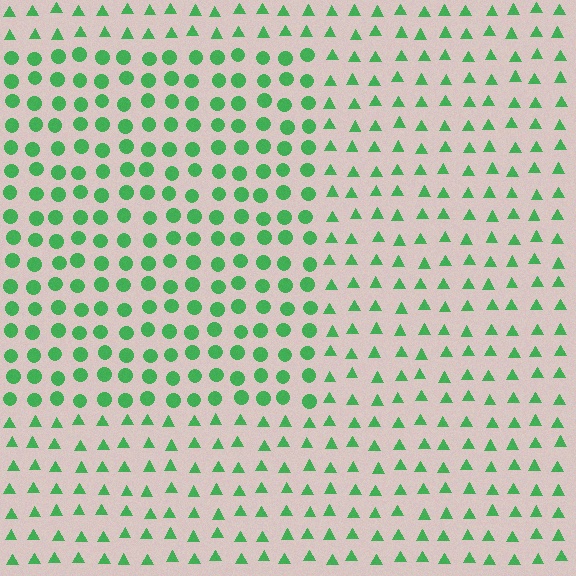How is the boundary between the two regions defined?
The boundary is defined by a change in element shape: circles inside vs. triangles outside. All elements share the same color and spacing.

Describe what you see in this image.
The image is filled with small green elements arranged in a uniform grid. A rectangle-shaped region contains circles, while the surrounding area contains triangles. The boundary is defined purely by the change in element shape.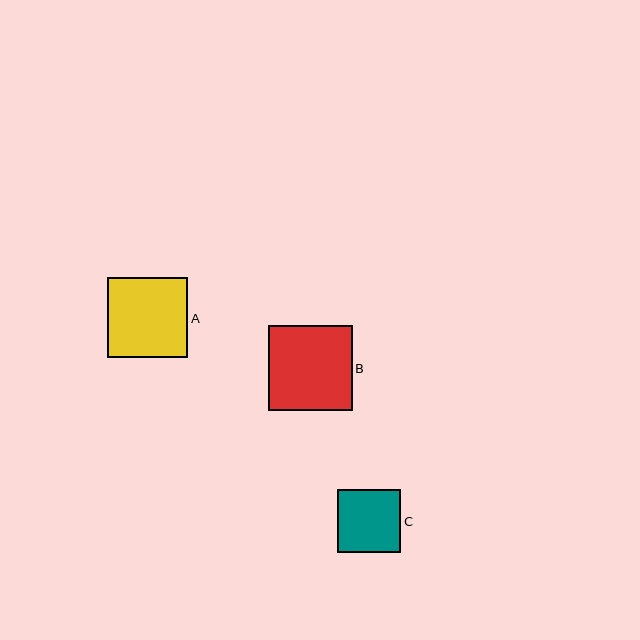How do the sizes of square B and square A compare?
Square B and square A are approximately the same size.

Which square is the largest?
Square B is the largest with a size of approximately 84 pixels.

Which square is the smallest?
Square C is the smallest with a size of approximately 63 pixels.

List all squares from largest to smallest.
From largest to smallest: B, A, C.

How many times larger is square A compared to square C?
Square A is approximately 1.3 times the size of square C.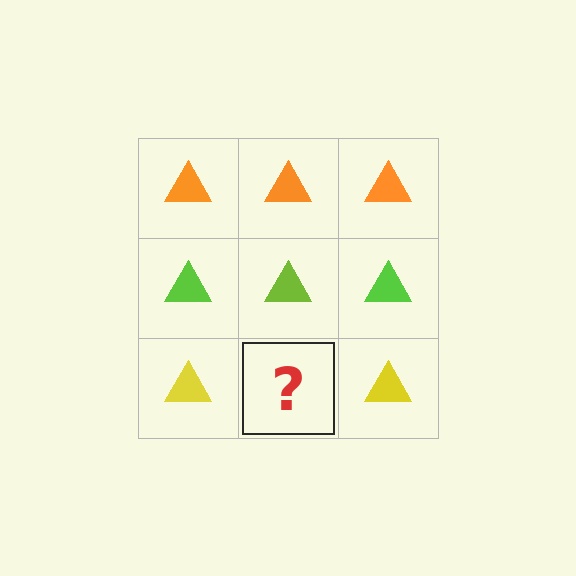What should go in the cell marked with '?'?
The missing cell should contain a yellow triangle.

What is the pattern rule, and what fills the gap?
The rule is that each row has a consistent color. The gap should be filled with a yellow triangle.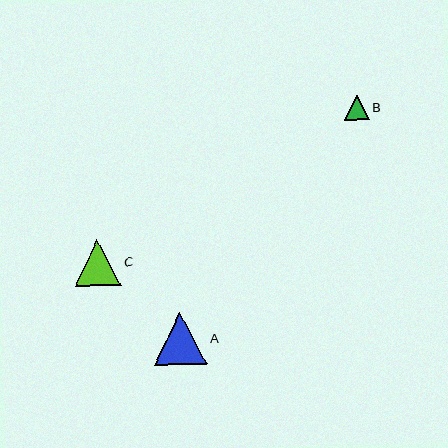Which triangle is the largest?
Triangle A is the largest with a size of approximately 53 pixels.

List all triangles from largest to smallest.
From largest to smallest: A, C, B.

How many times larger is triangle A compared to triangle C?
Triangle A is approximately 1.1 times the size of triangle C.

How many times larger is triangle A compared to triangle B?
Triangle A is approximately 2.1 times the size of triangle B.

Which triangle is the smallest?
Triangle B is the smallest with a size of approximately 25 pixels.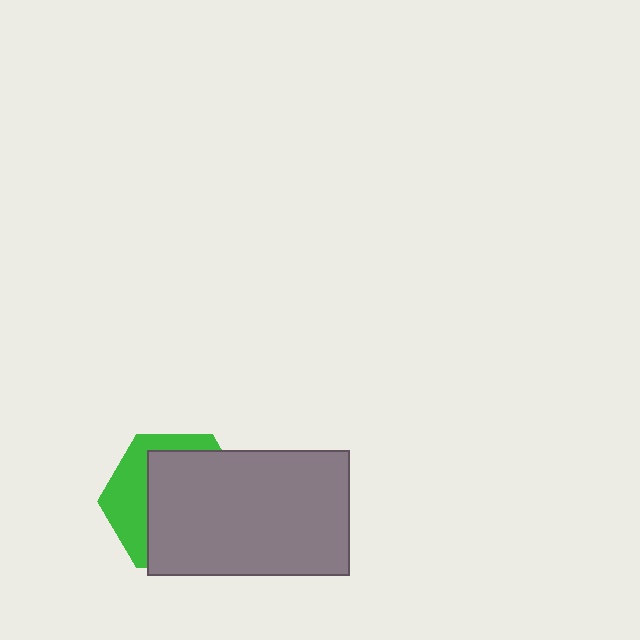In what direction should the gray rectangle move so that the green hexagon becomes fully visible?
The gray rectangle should move toward the lower-right. That is the shortest direction to clear the overlap and leave the green hexagon fully visible.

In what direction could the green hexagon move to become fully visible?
The green hexagon could move toward the upper-left. That would shift it out from behind the gray rectangle entirely.